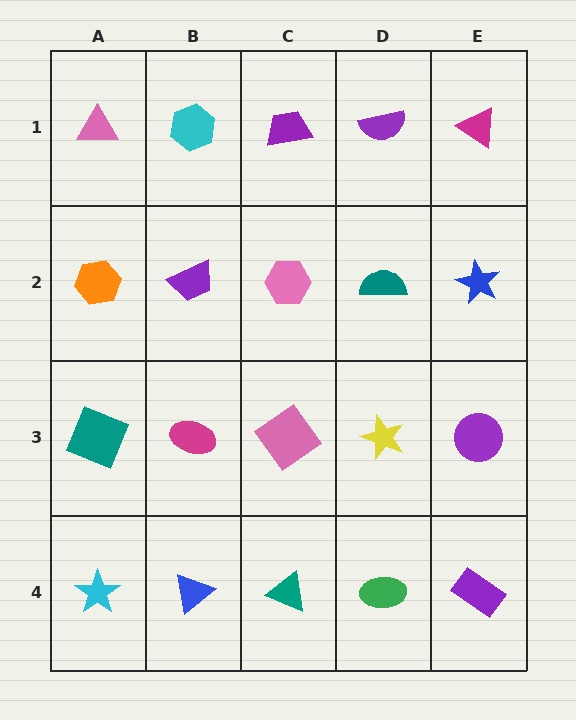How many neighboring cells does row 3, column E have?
3.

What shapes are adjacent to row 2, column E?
A magenta triangle (row 1, column E), a purple circle (row 3, column E), a teal semicircle (row 2, column D).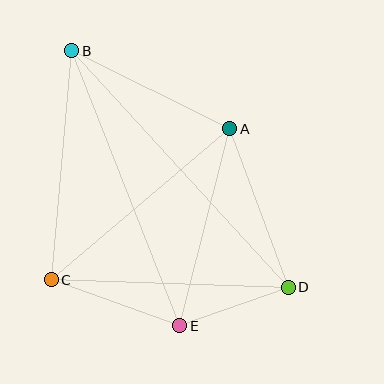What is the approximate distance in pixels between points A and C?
The distance between A and C is approximately 234 pixels.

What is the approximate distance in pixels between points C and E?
The distance between C and E is approximately 136 pixels.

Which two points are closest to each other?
Points D and E are closest to each other.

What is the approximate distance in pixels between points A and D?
The distance between A and D is approximately 169 pixels.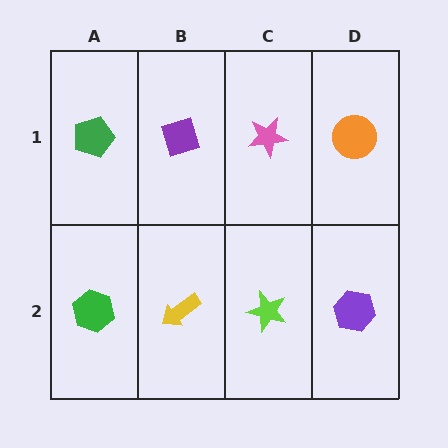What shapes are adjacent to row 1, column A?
A green hexagon (row 2, column A), a purple diamond (row 1, column B).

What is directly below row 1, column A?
A green hexagon.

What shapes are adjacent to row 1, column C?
A lime star (row 2, column C), a purple diamond (row 1, column B), an orange circle (row 1, column D).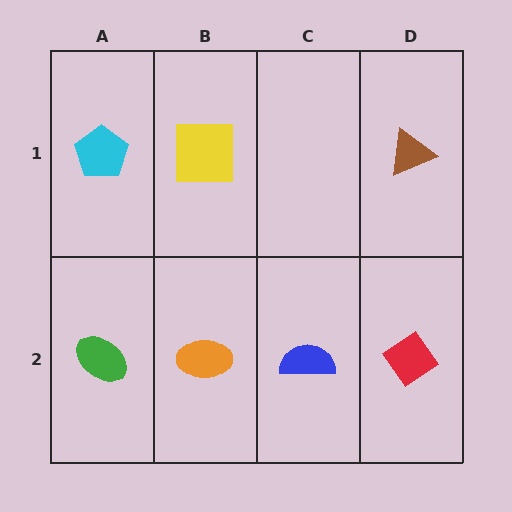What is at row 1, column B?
A yellow square.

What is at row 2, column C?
A blue semicircle.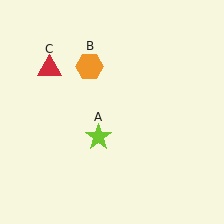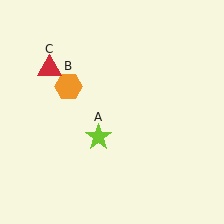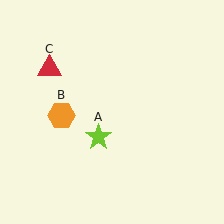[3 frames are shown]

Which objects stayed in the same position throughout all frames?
Lime star (object A) and red triangle (object C) remained stationary.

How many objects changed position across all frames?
1 object changed position: orange hexagon (object B).